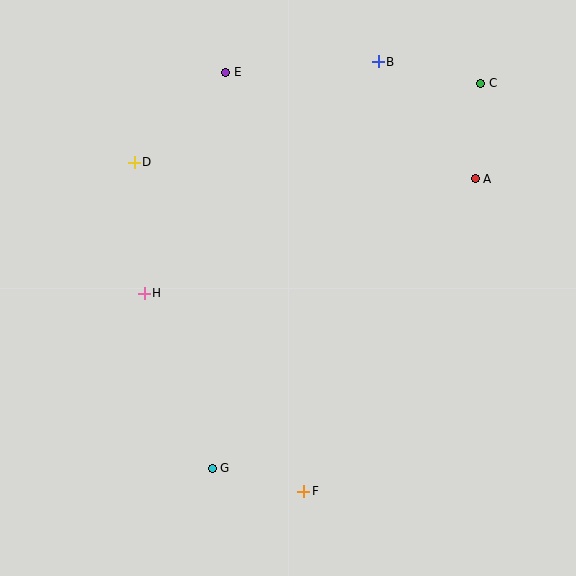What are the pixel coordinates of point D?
Point D is at (134, 162).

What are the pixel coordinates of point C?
Point C is at (481, 83).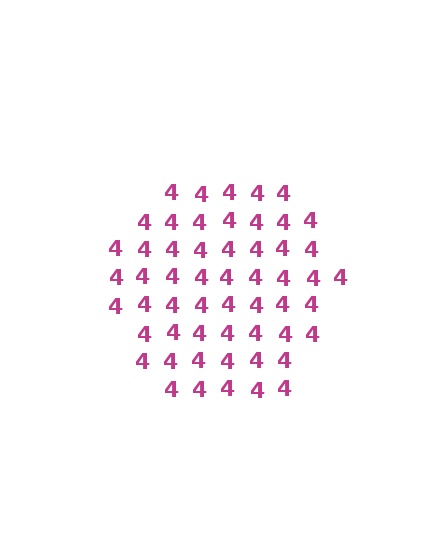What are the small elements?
The small elements are digit 4's.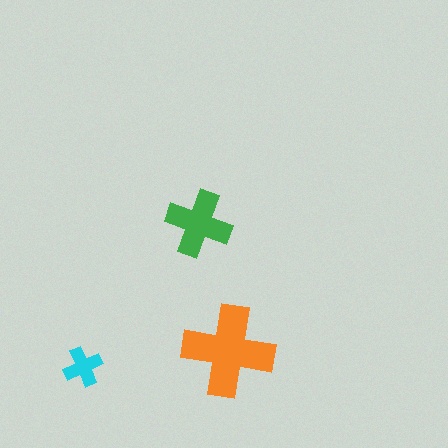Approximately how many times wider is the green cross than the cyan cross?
About 1.5 times wider.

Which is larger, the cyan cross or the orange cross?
The orange one.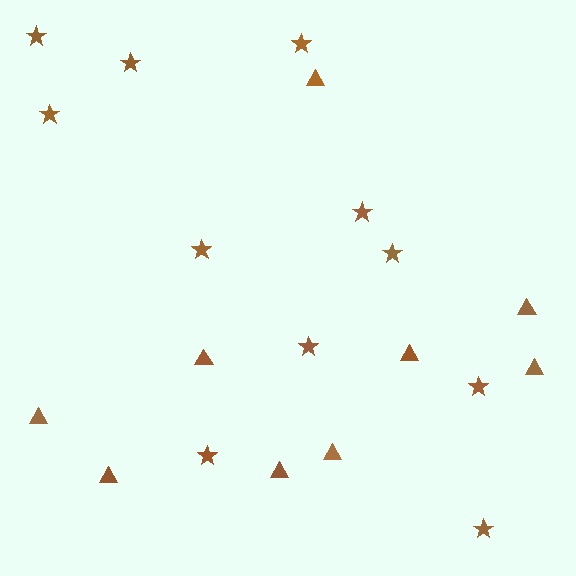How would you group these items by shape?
There are 2 groups: one group of triangles (9) and one group of stars (11).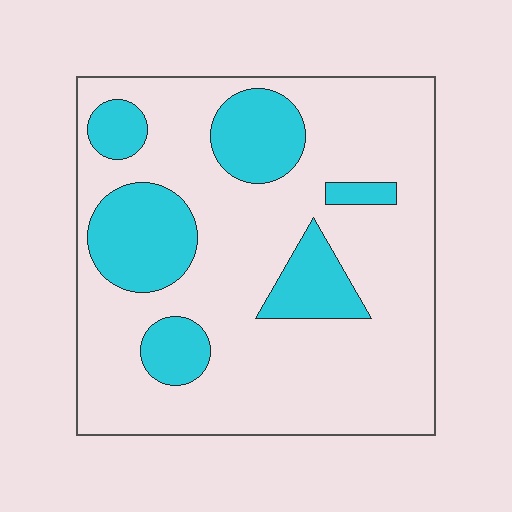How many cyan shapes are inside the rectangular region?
6.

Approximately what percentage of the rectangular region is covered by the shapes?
Approximately 25%.